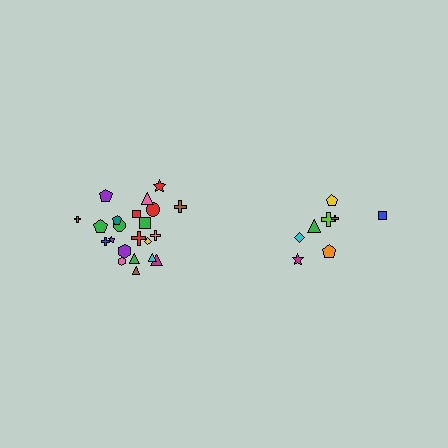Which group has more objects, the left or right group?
The left group.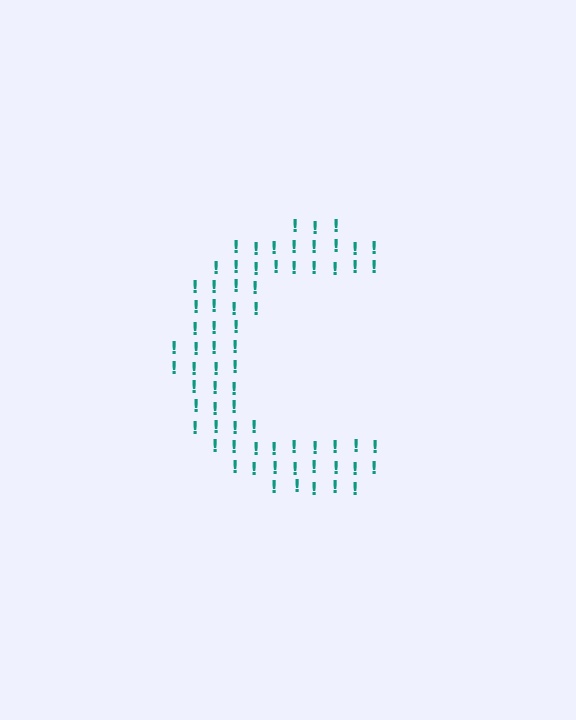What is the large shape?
The large shape is the letter C.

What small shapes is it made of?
It is made of small exclamation marks.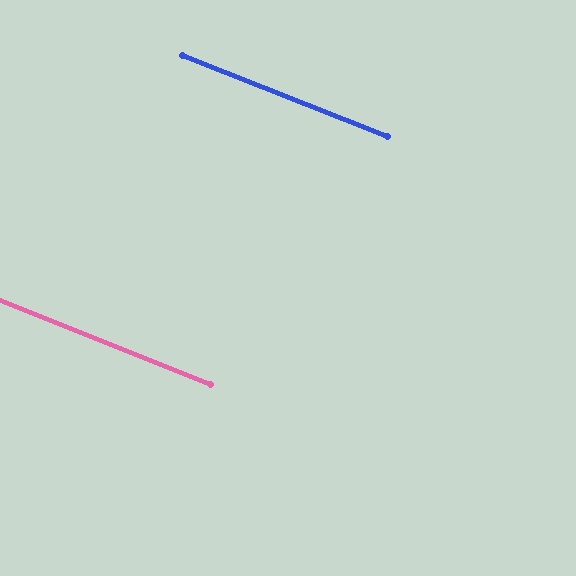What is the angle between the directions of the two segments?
Approximately 0 degrees.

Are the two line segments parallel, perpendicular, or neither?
Parallel — their directions differ by only 0.0°.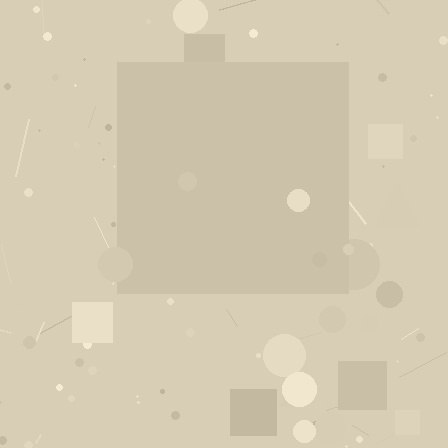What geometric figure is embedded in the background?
A square is embedded in the background.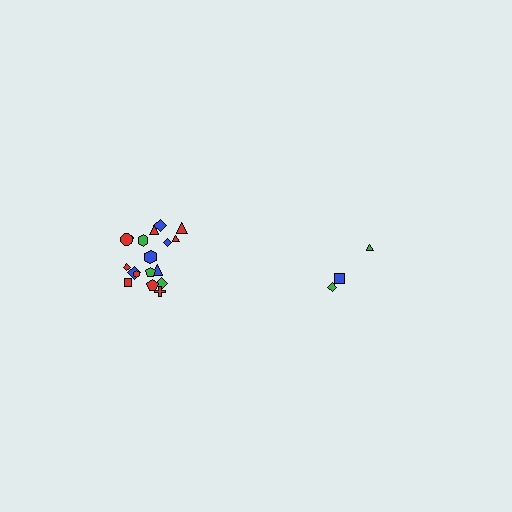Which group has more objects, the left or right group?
The left group.